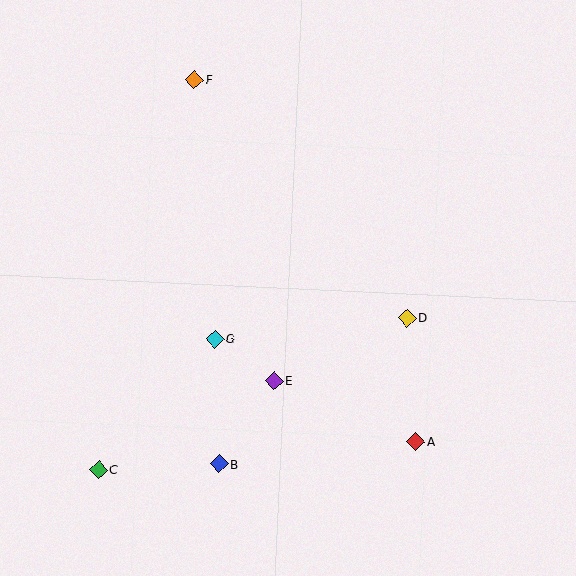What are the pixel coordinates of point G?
Point G is at (215, 339).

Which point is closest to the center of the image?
Point G at (215, 339) is closest to the center.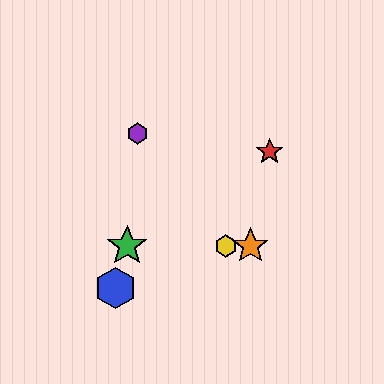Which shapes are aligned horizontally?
The green star, the yellow hexagon, the orange star are aligned horizontally.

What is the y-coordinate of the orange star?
The orange star is at y≈246.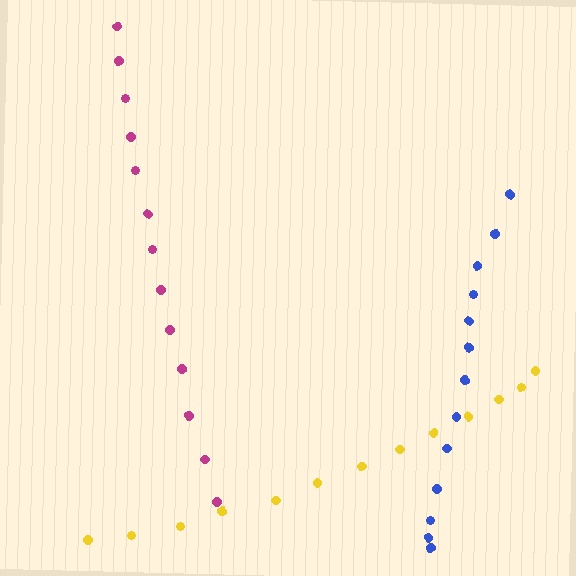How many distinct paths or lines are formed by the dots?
There are 3 distinct paths.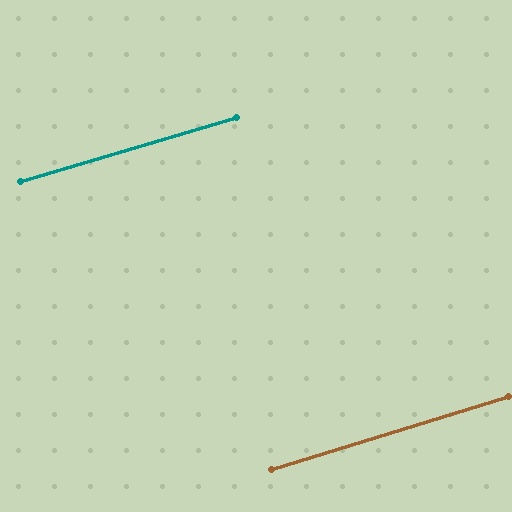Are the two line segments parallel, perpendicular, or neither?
Parallel — their directions differ by only 0.6°.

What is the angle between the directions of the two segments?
Approximately 1 degree.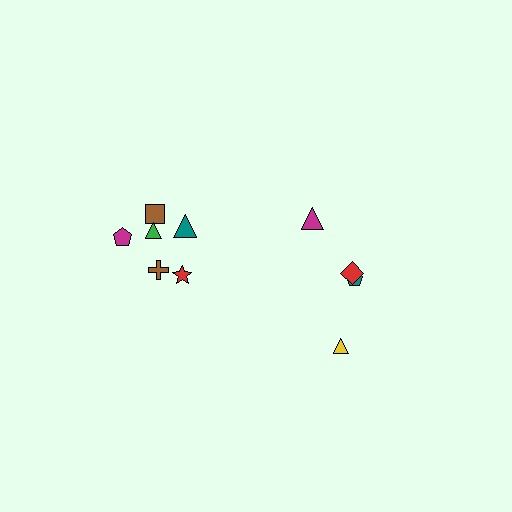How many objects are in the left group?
There are 6 objects.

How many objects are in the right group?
There are 4 objects.